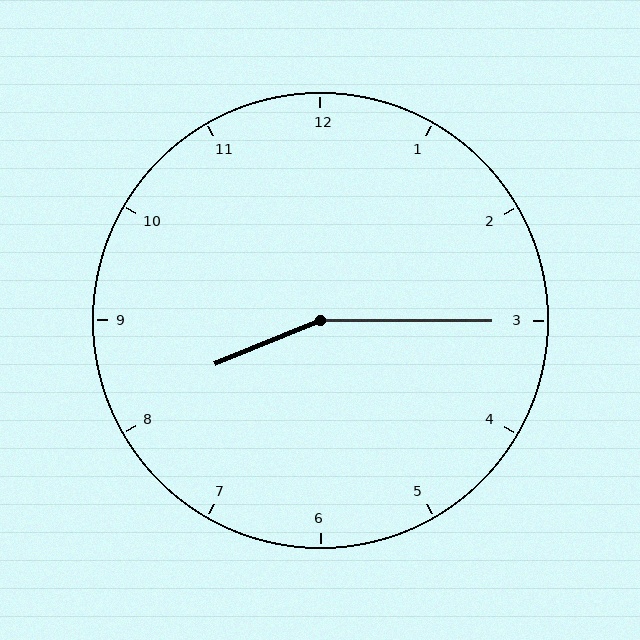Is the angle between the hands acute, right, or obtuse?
It is obtuse.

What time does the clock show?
8:15.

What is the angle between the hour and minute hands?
Approximately 158 degrees.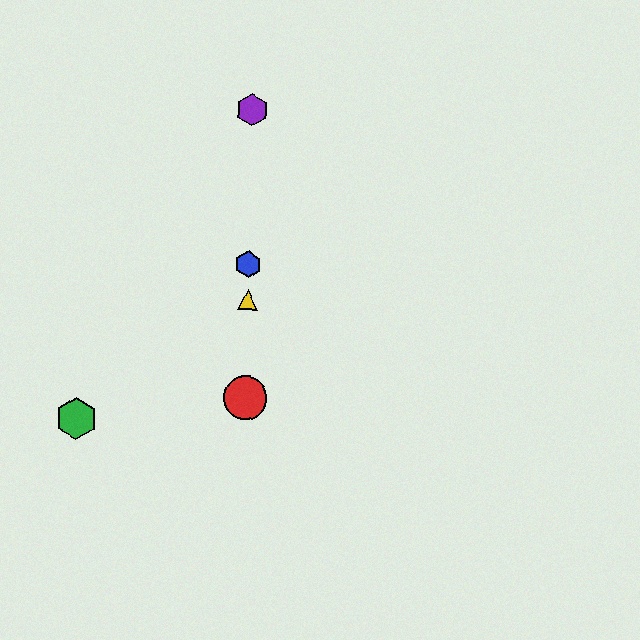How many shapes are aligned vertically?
4 shapes (the red circle, the blue hexagon, the yellow triangle, the purple hexagon) are aligned vertically.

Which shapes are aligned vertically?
The red circle, the blue hexagon, the yellow triangle, the purple hexagon are aligned vertically.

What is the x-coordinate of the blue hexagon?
The blue hexagon is at x≈248.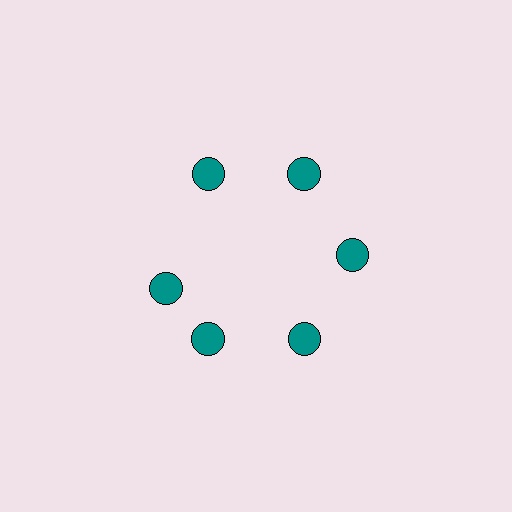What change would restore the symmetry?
The symmetry would be restored by rotating it back into even spacing with its neighbors so that all 6 circles sit at equal angles and equal distance from the center.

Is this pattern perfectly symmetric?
No. The 6 teal circles are arranged in a ring, but one element near the 9 o'clock position is rotated out of alignment along the ring, breaking the 6-fold rotational symmetry.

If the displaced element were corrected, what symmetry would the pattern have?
It would have 6-fold rotational symmetry — the pattern would map onto itself every 60 degrees.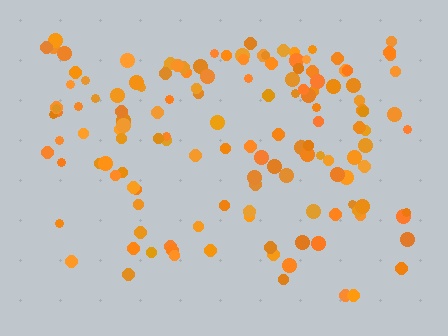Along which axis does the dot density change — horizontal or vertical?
Vertical.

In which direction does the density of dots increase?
From bottom to top, with the top side densest.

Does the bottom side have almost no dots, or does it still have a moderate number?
Still a moderate number, just noticeably fewer than the top.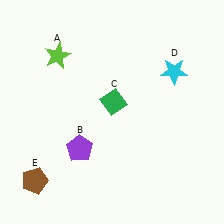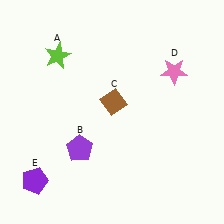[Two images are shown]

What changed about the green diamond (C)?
In Image 1, C is green. In Image 2, it changed to brown.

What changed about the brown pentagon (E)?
In Image 1, E is brown. In Image 2, it changed to purple.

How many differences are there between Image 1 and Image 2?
There are 3 differences between the two images.